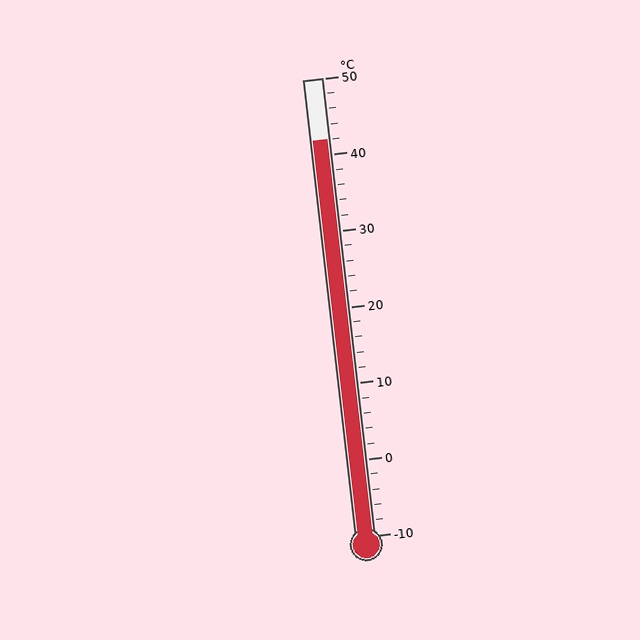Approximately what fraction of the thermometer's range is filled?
The thermometer is filled to approximately 85% of its range.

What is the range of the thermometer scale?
The thermometer scale ranges from -10°C to 50°C.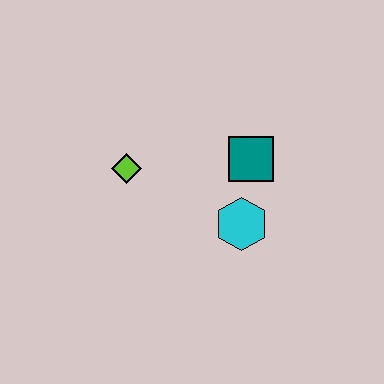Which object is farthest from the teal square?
The lime diamond is farthest from the teal square.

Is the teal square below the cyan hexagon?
No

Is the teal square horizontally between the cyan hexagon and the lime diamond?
No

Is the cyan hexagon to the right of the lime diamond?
Yes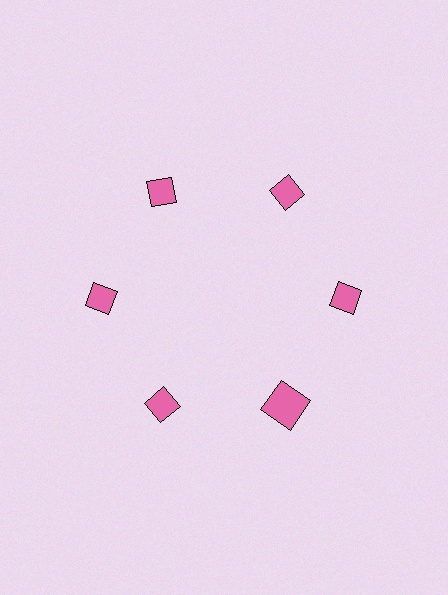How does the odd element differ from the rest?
It has a different shape: square instead of diamond.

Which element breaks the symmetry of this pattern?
The pink square at roughly the 5 o'clock position breaks the symmetry. All other shapes are pink diamonds.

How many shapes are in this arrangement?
There are 6 shapes arranged in a ring pattern.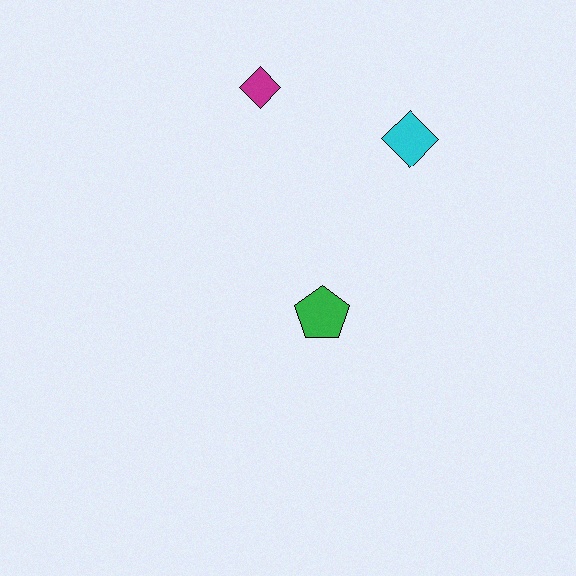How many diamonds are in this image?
There are 2 diamonds.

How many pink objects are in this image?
There are no pink objects.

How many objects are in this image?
There are 3 objects.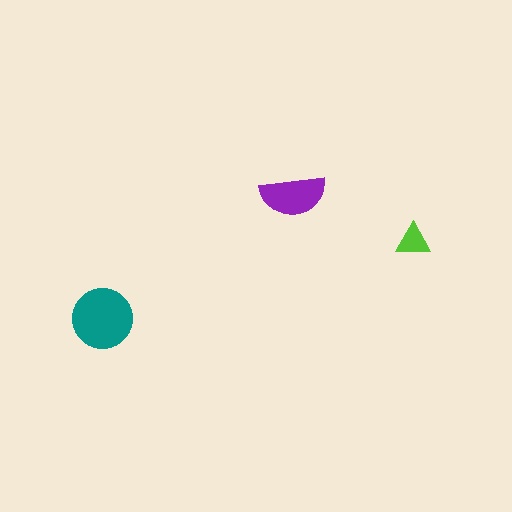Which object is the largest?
The teal circle.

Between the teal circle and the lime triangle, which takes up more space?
The teal circle.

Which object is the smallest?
The lime triangle.